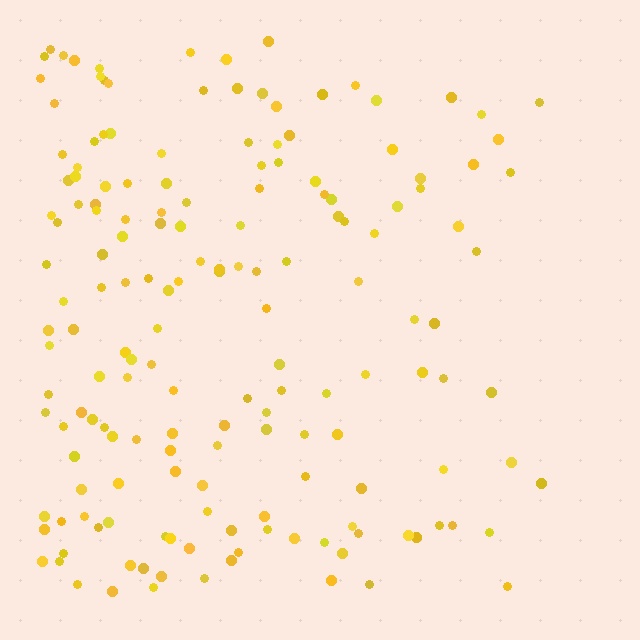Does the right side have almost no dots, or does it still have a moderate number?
Still a moderate number, just noticeably fewer than the left.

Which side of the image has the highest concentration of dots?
The left.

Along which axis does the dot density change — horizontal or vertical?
Horizontal.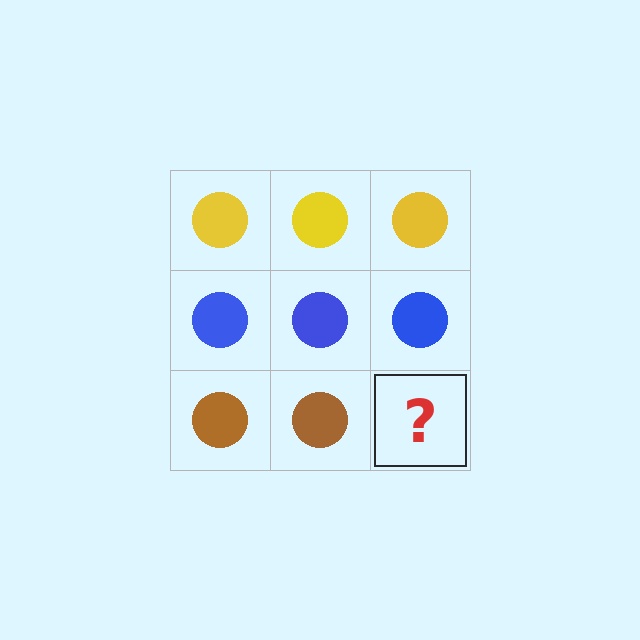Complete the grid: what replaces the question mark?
The question mark should be replaced with a brown circle.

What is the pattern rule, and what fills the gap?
The rule is that each row has a consistent color. The gap should be filled with a brown circle.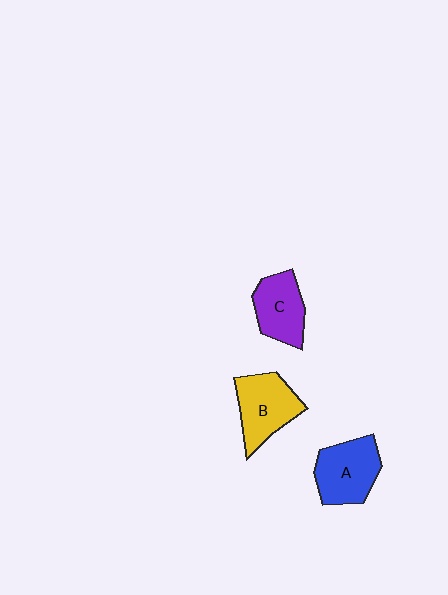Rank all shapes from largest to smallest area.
From largest to smallest: A (blue), B (yellow), C (purple).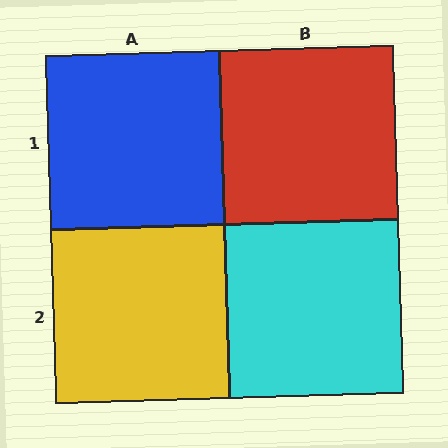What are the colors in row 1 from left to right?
Blue, red.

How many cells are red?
1 cell is red.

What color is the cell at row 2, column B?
Cyan.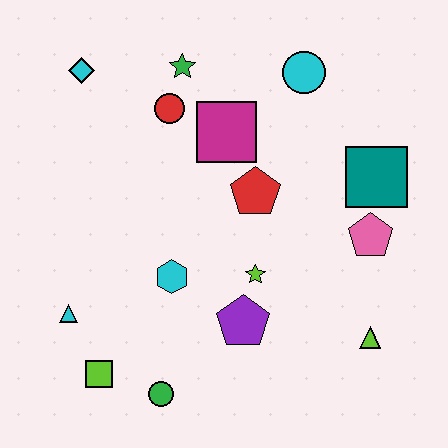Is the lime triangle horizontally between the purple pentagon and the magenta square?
No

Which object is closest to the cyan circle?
The magenta square is closest to the cyan circle.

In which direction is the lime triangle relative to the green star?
The lime triangle is below the green star.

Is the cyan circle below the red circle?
No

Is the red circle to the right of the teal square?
No